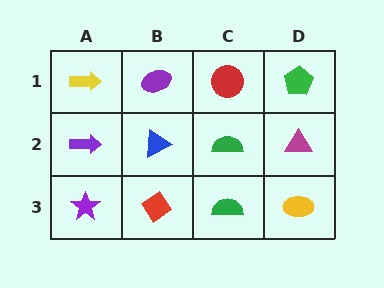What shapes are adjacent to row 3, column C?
A green semicircle (row 2, column C), a red diamond (row 3, column B), a yellow ellipse (row 3, column D).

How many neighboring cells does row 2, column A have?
3.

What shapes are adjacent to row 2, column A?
A yellow arrow (row 1, column A), a purple star (row 3, column A), a blue triangle (row 2, column B).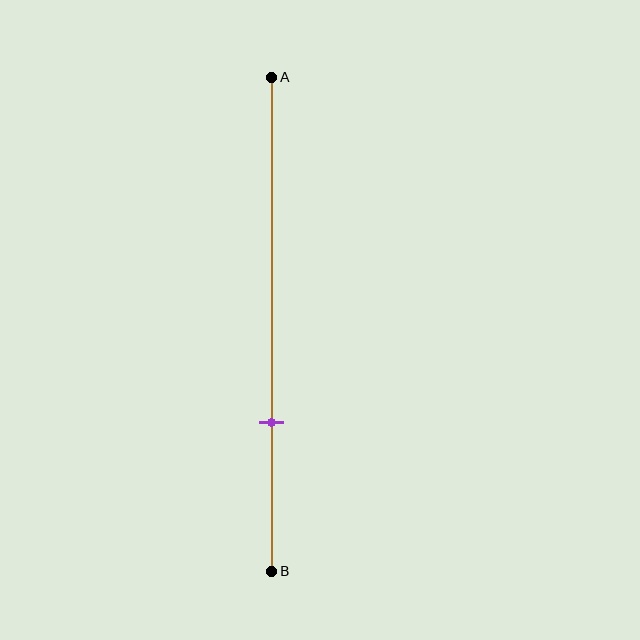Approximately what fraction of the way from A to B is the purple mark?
The purple mark is approximately 70% of the way from A to B.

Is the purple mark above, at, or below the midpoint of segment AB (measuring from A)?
The purple mark is below the midpoint of segment AB.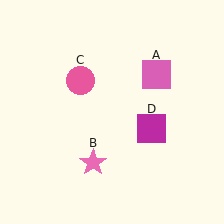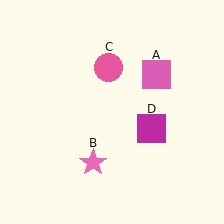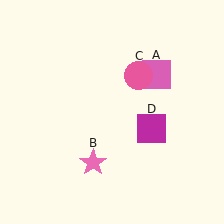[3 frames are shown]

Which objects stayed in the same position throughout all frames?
Pink square (object A) and pink star (object B) and magenta square (object D) remained stationary.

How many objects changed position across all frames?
1 object changed position: pink circle (object C).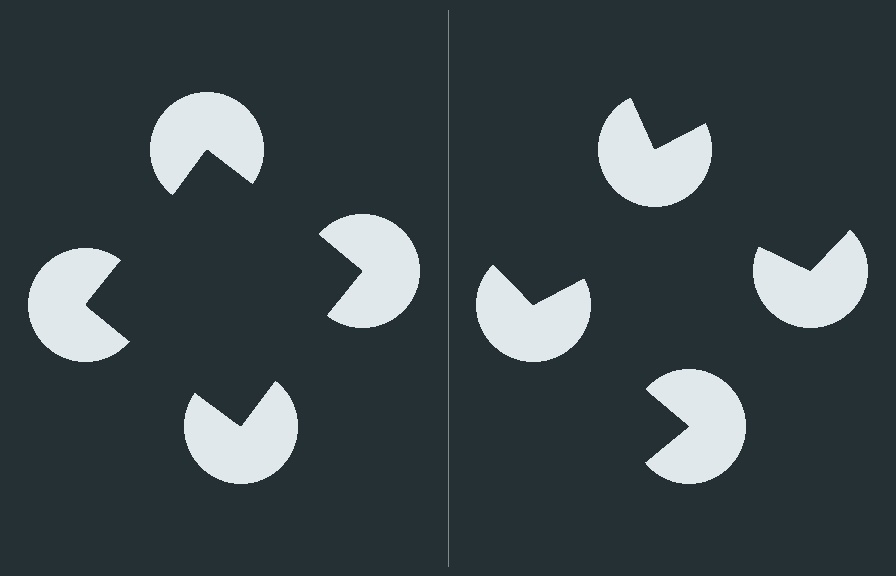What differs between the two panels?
The pac-man discs are positioned identically on both sides; only the wedge orientations differ. On the left they align to a square; on the right they are misaligned.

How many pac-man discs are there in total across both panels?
8 — 4 on each side.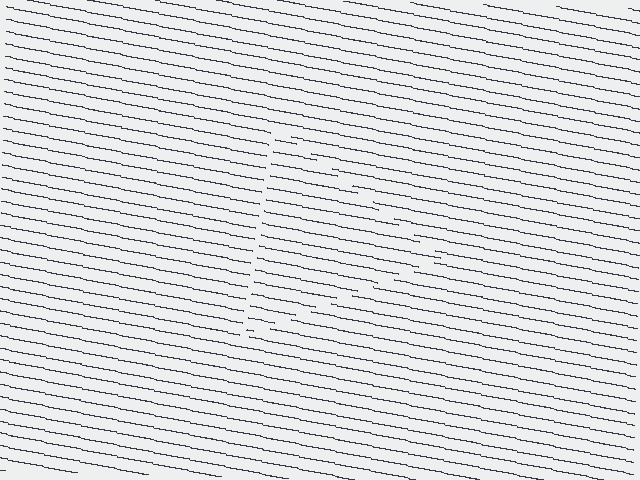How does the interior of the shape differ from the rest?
The interior of the shape contains the same grating, shifted by half a period — the contour is defined by the phase discontinuity where line-ends from the inner and outer gratings abut.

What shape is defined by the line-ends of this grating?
An illusory triangle. The interior of the shape contains the same grating, shifted by half a period — the contour is defined by the phase discontinuity where line-ends from the inner and outer gratings abut.